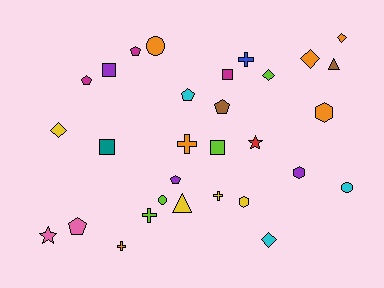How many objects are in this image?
There are 30 objects.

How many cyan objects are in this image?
There are 3 cyan objects.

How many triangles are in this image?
There are 2 triangles.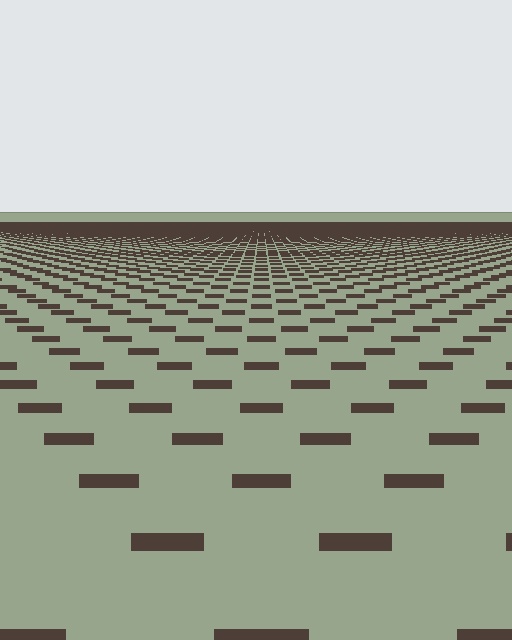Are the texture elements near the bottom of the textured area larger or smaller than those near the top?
Larger. Near the bottom, elements are closer to the viewer and appear at a bigger on-screen size.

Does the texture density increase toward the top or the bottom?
Density increases toward the top.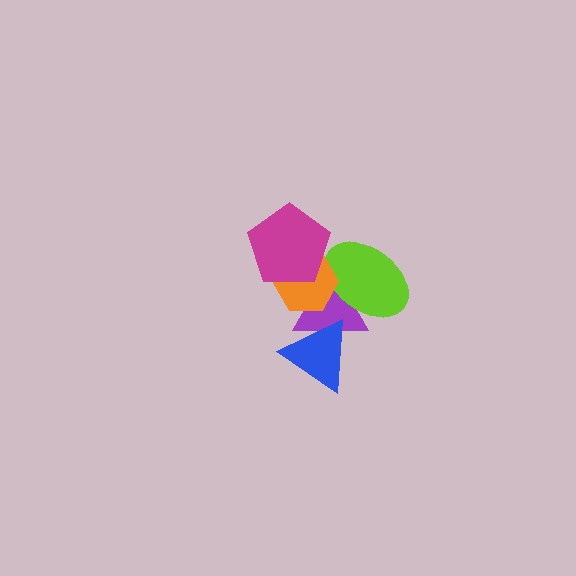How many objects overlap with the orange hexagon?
3 objects overlap with the orange hexagon.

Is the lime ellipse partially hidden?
Yes, it is partially covered by another shape.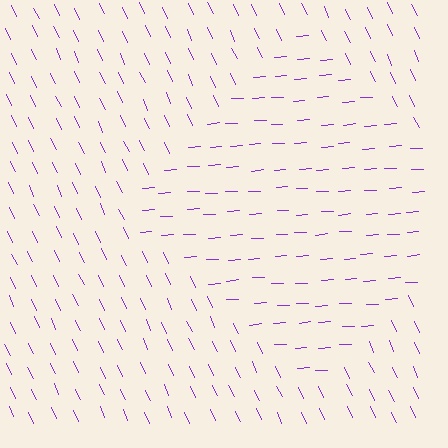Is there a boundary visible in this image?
Yes, there is a texture boundary formed by a change in line orientation.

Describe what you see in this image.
The image is filled with small purple line segments. A diamond region in the image has lines oriented differently from the surrounding lines, creating a visible texture boundary.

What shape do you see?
I see a diamond.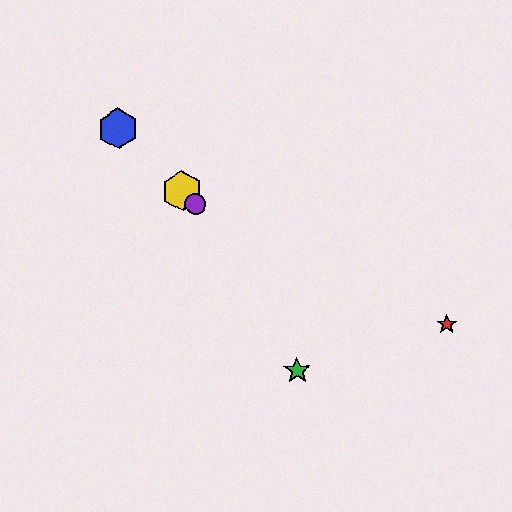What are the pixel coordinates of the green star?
The green star is at (297, 371).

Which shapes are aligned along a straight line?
The blue hexagon, the yellow hexagon, the purple circle are aligned along a straight line.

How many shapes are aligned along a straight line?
3 shapes (the blue hexagon, the yellow hexagon, the purple circle) are aligned along a straight line.